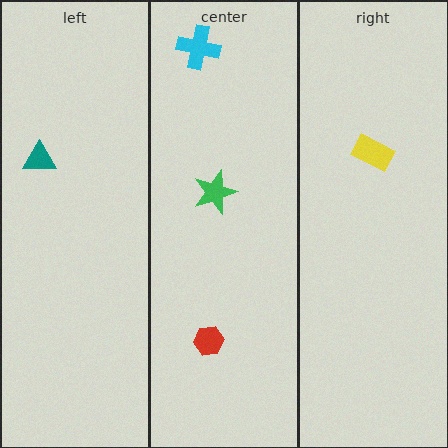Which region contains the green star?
The center region.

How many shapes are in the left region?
1.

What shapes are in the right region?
The yellow rectangle.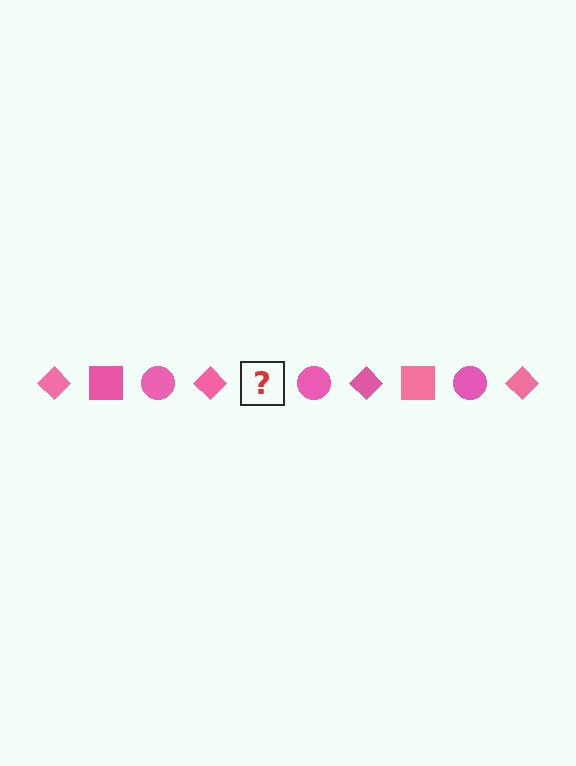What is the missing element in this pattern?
The missing element is a pink square.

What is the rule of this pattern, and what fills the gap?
The rule is that the pattern cycles through diamond, square, circle shapes in pink. The gap should be filled with a pink square.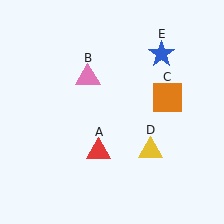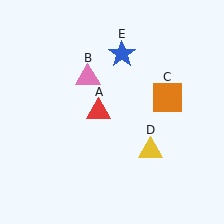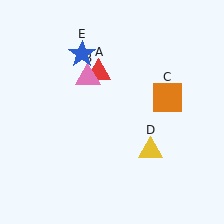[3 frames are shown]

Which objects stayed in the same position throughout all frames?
Pink triangle (object B) and orange square (object C) and yellow triangle (object D) remained stationary.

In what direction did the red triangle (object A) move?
The red triangle (object A) moved up.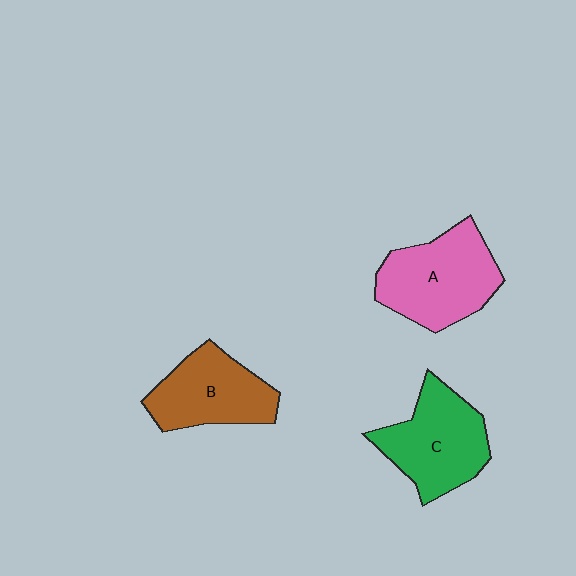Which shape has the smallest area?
Shape B (brown).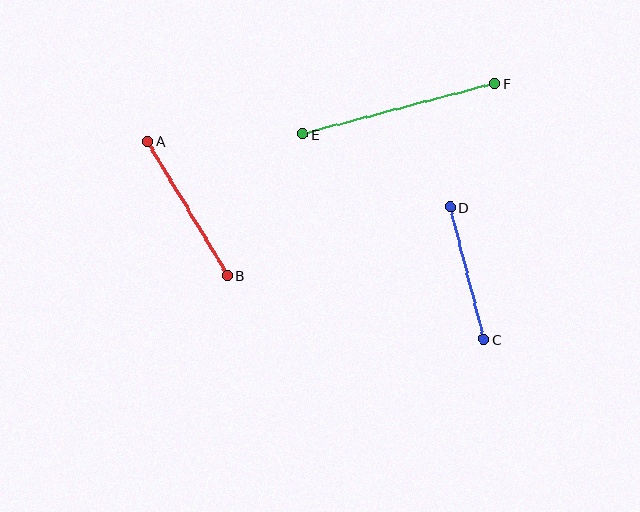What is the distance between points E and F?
The distance is approximately 199 pixels.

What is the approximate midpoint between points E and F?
The midpoint is at approximately (399, 109) pixels.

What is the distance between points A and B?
The distance is approximately 156 pixels.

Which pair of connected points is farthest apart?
Points E and F are farthest apart.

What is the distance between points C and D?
The distance is approximately 136 pixels.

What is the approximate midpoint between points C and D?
The midpoint is at approximately (467, 273) pixels.